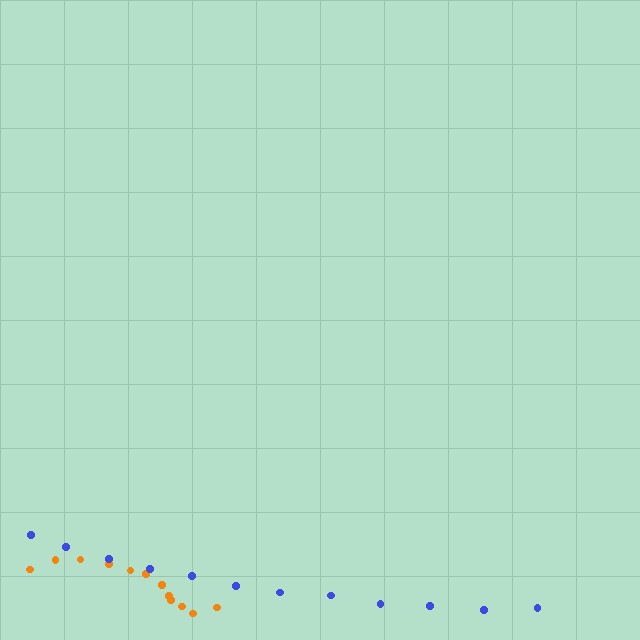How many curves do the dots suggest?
There are 2 distinct paths.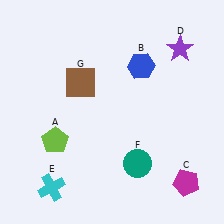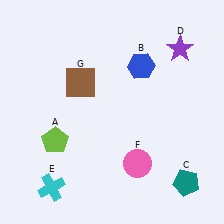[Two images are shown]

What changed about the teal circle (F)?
In Image 1, F is teal. In Image 2, it changed to pink.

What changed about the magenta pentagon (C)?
In Image 1, C is magenta. In Image 2, it changed to teal.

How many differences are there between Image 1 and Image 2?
There are 2 differences between the two images.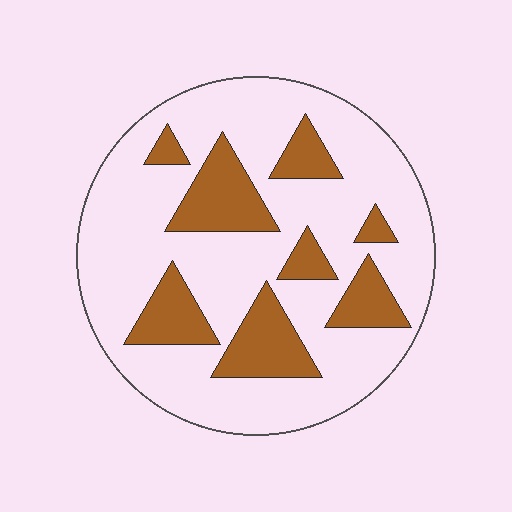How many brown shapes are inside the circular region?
8.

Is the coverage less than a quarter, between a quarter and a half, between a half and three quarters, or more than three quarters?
Less than a quarter.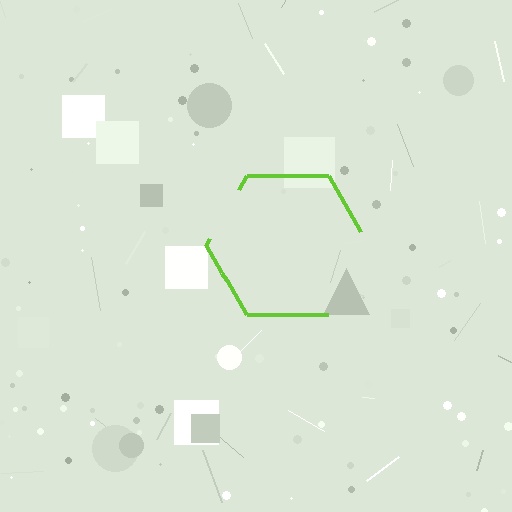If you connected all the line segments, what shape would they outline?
They would outline a hexagon.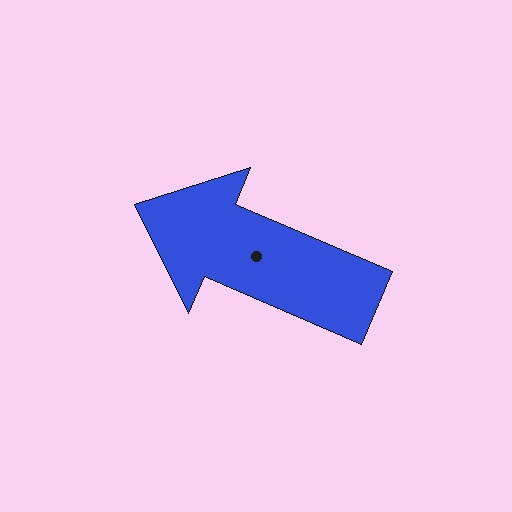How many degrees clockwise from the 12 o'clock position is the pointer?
Approximately 293 degrees.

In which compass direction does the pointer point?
Northwest.